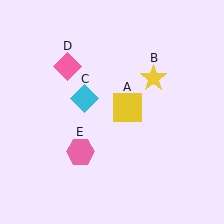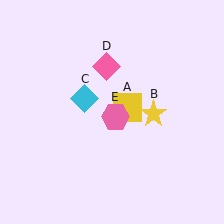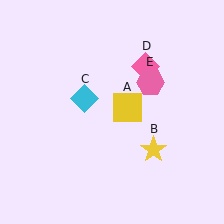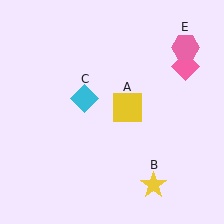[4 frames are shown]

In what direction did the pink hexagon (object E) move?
The pink hexagon (object E) moved up and to the right.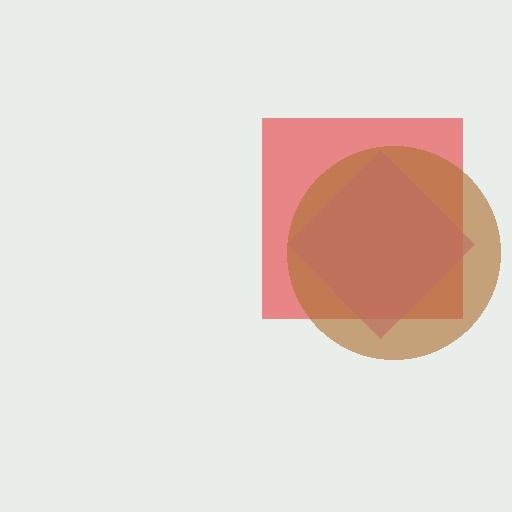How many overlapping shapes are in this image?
There are 3 overlapping shapes in the image.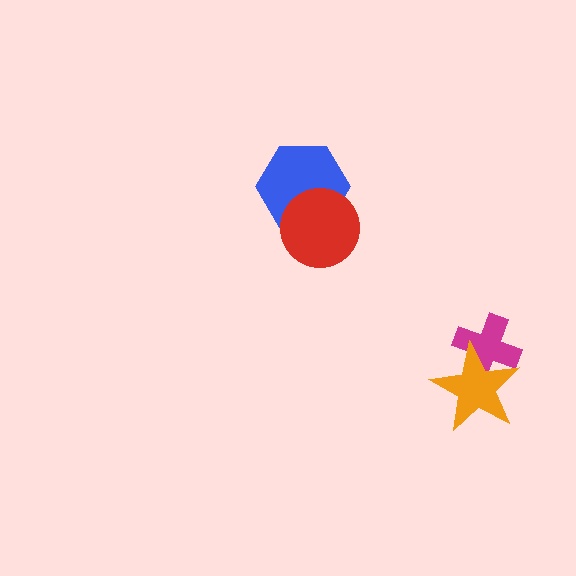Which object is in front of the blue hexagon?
The red circle is in front of the blue hexagon.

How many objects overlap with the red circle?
1 object overlaps with the red circle.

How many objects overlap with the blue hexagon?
1 object overlaps with the blue hexagon.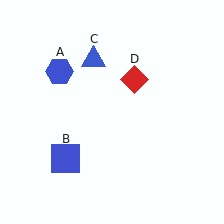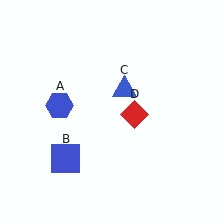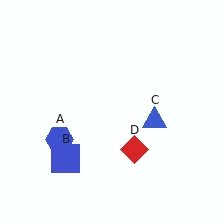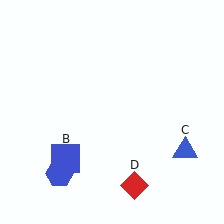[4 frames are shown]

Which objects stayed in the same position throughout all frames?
Blue square (object B) remained stationary.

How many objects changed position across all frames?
3 objects changed position: blue hexagon (object A), blue triangle (object C), red diamond (object D).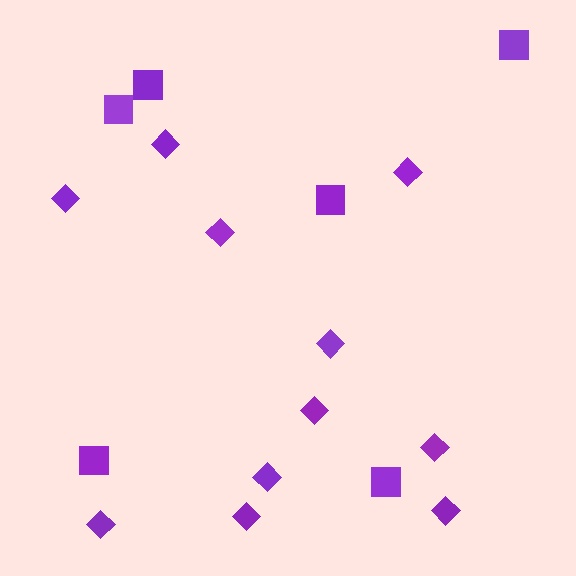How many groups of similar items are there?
There are 2 groups: one group of squares (6) and one group of diamonds (11).